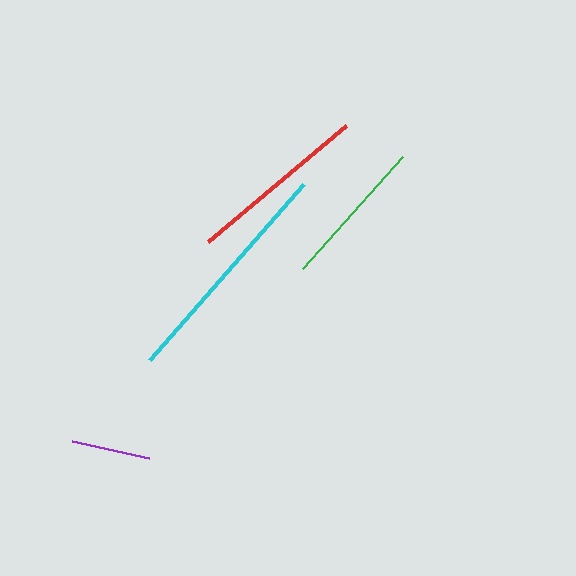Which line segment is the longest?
The cyan line is the longest at approximately 234 pixels.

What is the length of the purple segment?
The purple segment is approximately 79 pixels long.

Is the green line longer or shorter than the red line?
The red line is longer than the green line.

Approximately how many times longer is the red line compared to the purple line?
The red line is approximately 2.3 times the length of the purple line.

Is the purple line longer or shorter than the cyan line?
The cyan line is longer than the purple line.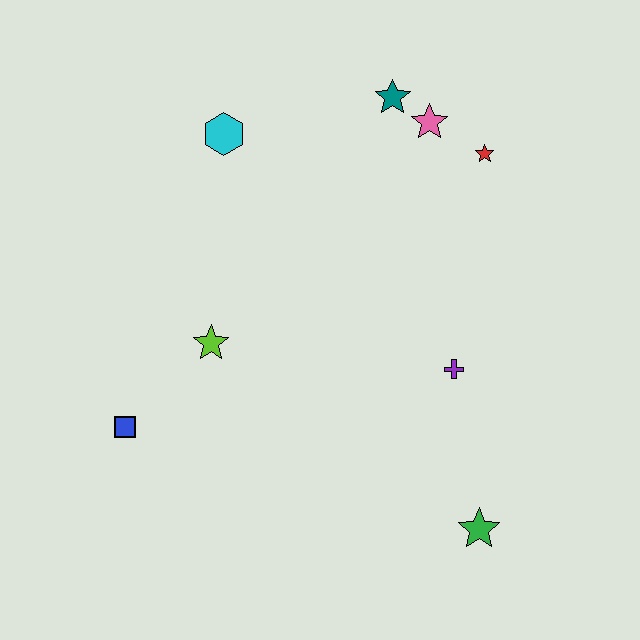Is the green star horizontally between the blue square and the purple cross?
No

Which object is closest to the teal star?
The pink star is closest to the teal star.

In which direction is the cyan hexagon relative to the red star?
The cyan hexagon is to the left of the red star.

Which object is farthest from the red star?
The blue square is farthest from the red star.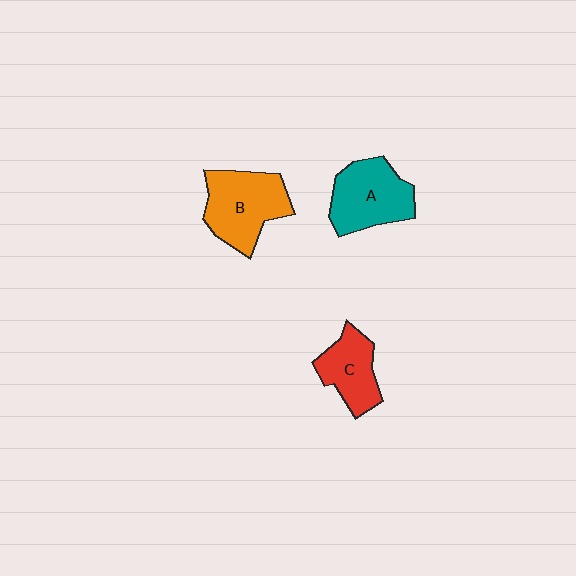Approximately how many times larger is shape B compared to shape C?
Approximately 1.4 times.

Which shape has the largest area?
Shape B (orange).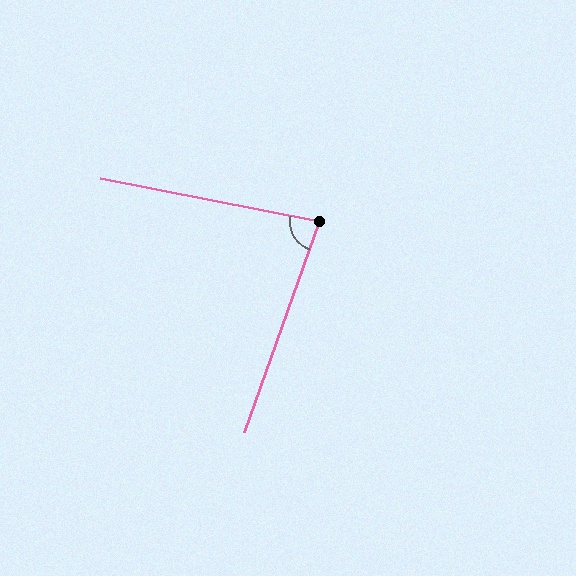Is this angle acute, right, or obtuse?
It is acute.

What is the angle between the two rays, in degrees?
Approximately 82 degrees.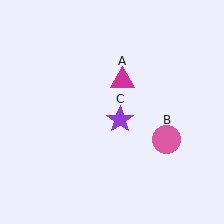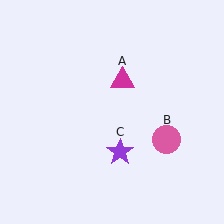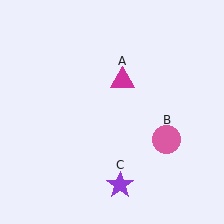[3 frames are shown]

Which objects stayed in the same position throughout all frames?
Magenta triangle (object A) and pink circle (object B) remained stationary.